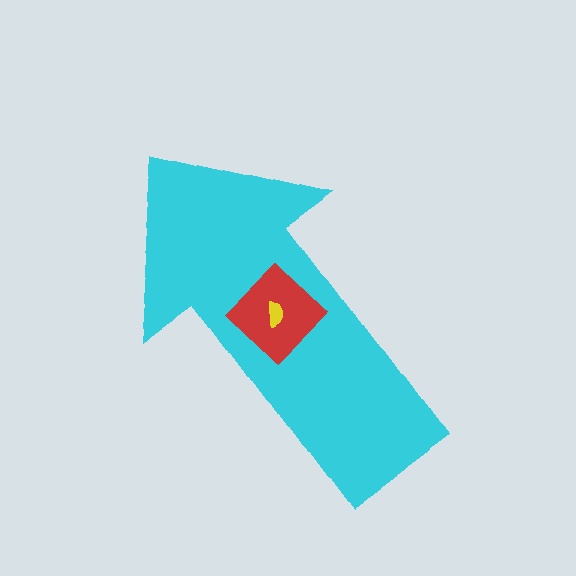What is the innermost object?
The yellow semicircle.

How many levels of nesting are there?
3.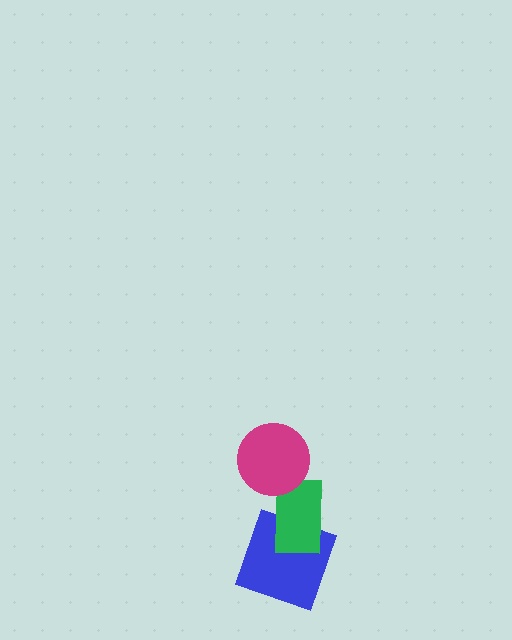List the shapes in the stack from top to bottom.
From top to bottom: the magenta circle, the green rectangle, the blue square.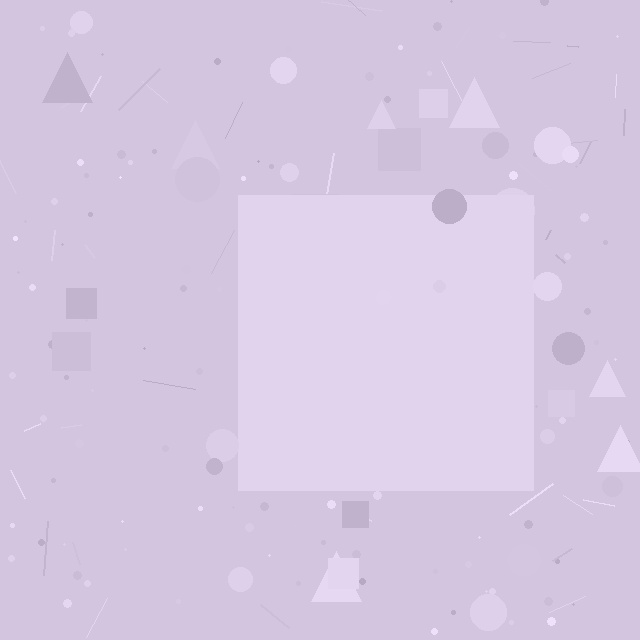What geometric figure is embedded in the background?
A square is embedded in the background.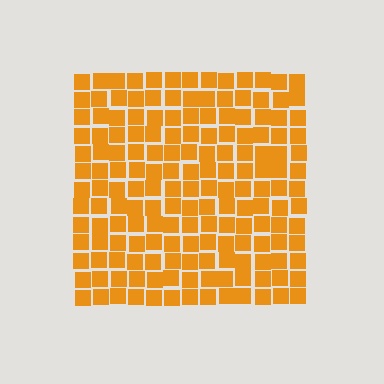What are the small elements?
The small elements are squares.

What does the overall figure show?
The overall figure shows a square.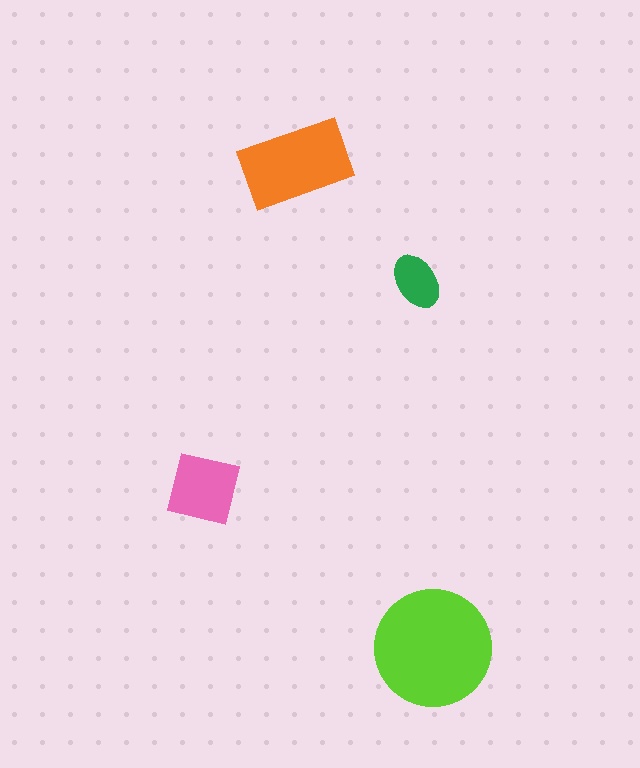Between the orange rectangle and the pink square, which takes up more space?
The orange rectangle.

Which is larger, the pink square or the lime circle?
The lime circle.